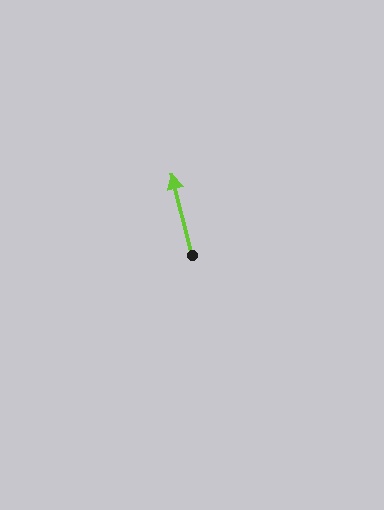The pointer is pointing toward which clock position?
Roughly 12 o'clock.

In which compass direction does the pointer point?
North.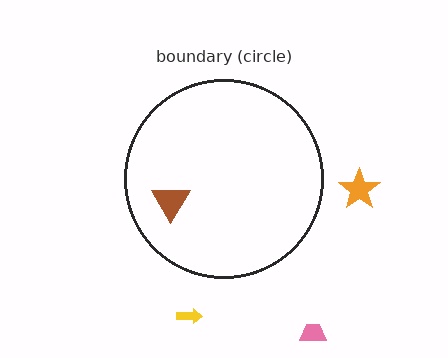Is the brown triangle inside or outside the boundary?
Inside.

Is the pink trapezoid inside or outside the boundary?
Outside.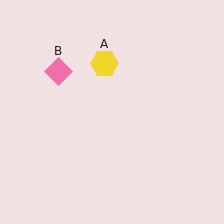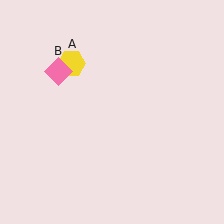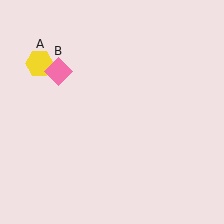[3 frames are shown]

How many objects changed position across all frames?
1 object changed position: yellow hexagon (object A).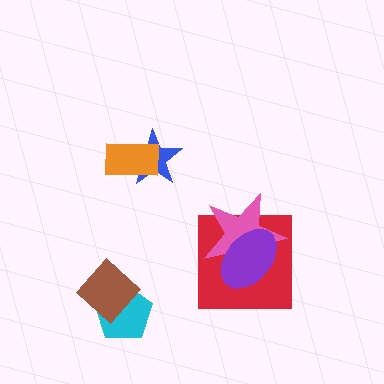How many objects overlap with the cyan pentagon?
1 object overlaps with the cyan pentagon.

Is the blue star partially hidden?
Yes, it is partially covered by another shape.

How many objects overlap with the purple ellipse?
2 objects overlap with the purple ellipse.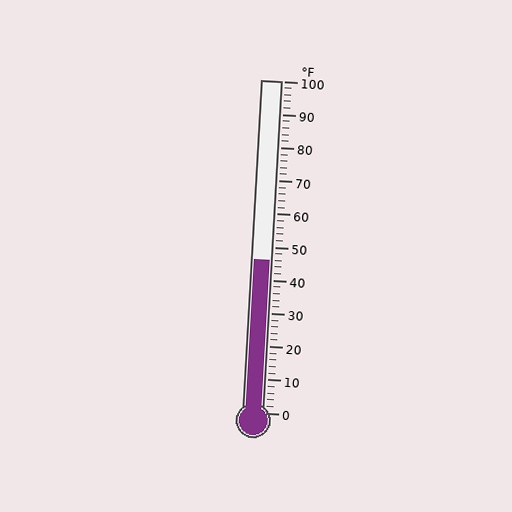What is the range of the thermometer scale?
The thermometer scale ranges from 0°F to 100°F.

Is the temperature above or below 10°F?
The temperature is above 10°F.